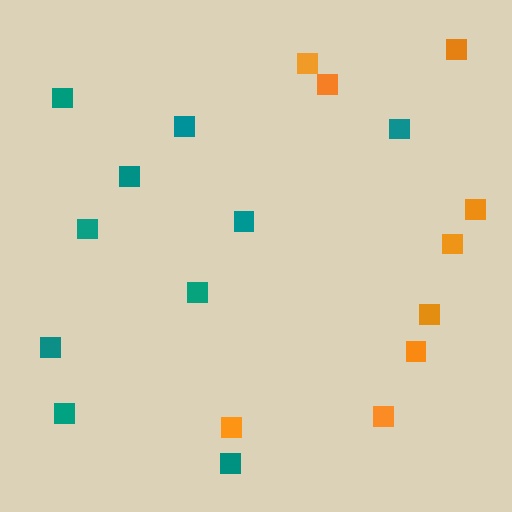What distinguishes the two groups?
There are 2 groups: one group of orange squares (9) and one group of teal squares (10).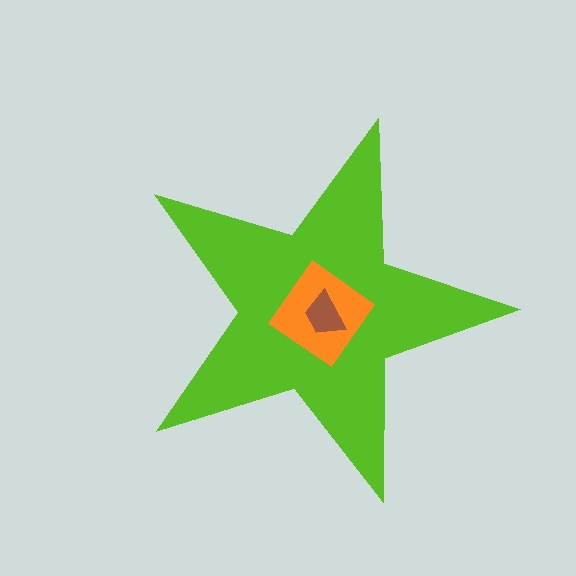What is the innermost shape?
The brown trapezoid.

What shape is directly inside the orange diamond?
The brown trapezoid.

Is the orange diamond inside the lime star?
Yes.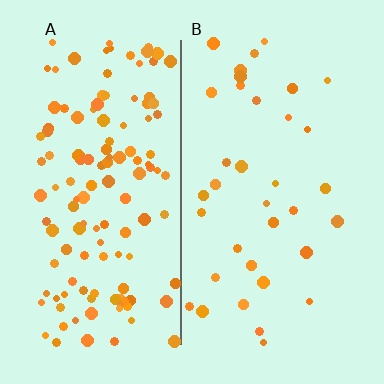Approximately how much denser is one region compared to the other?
Approximately 3.7× — region A over region B.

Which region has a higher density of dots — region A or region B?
A (the left).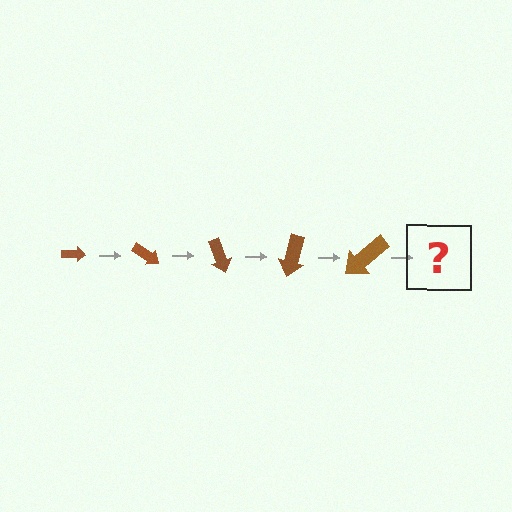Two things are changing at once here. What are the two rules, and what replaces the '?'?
The two rules are that the arrow grows larger each step and it rotates 35 degrees each step. The '?' should be an arrow, larger than the previous one and rotated 175 degrees from the start.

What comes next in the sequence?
The next element should be an arrow, larger than the previous one and rotated 175 degrees from the start.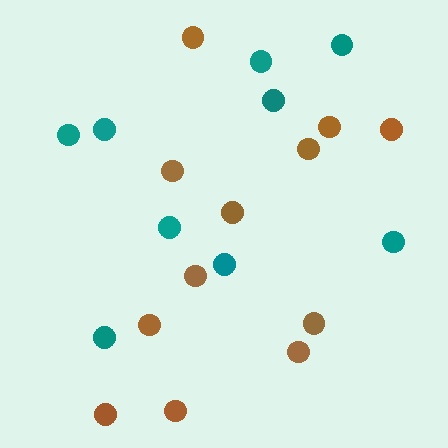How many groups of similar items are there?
There are 2 groups: one group of brown circles (12) and one group of teal circles (9).